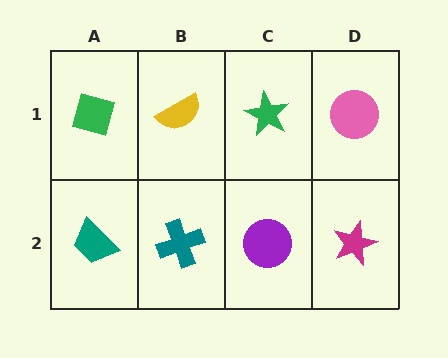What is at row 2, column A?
A teal trapezoid.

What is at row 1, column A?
A green square.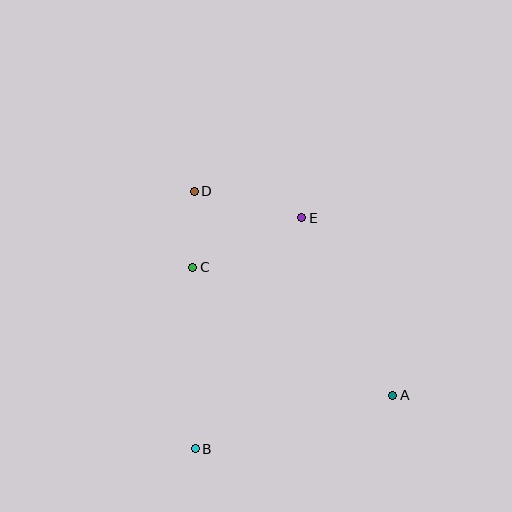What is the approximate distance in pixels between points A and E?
The distance between A and E is approximately 200 pixels.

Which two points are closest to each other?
Points C and D are closest to each other.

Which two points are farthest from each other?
Points A and D are farthest from each other.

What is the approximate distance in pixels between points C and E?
The distance between C and E is approximately 120 pixels.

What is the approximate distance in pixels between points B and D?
The distance between B and D is approximately 258 pixels.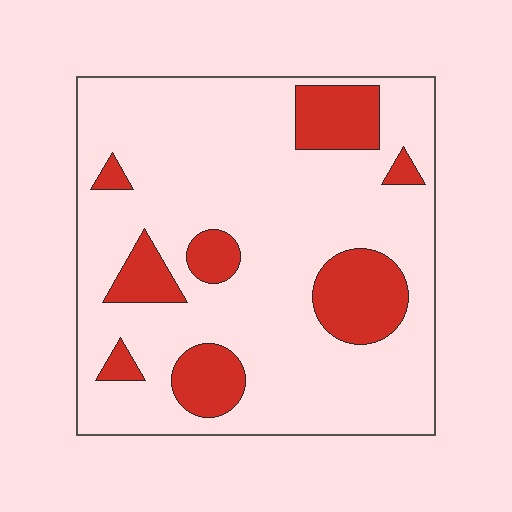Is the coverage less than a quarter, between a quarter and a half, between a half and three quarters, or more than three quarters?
Less than a quarter.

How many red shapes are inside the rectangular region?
8.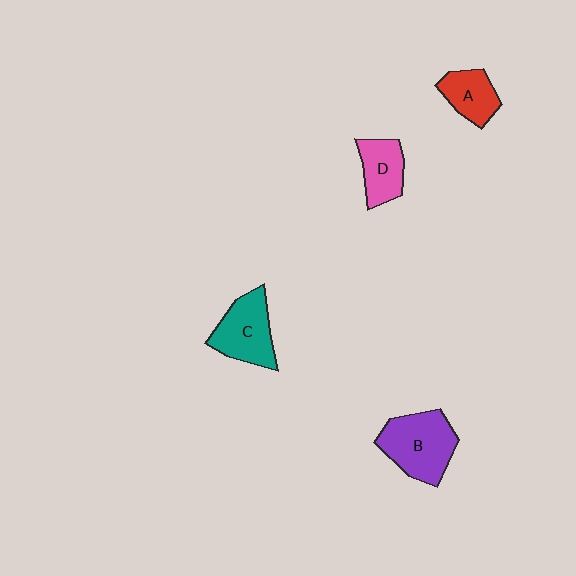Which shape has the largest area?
Shape B (purple).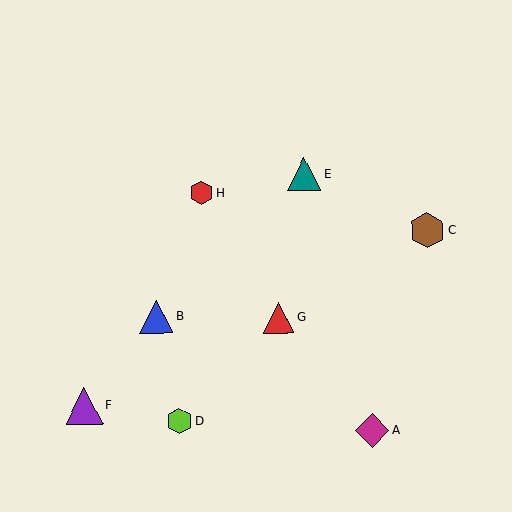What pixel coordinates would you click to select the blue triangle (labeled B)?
Click at (156, 317) to select the blue triangle B.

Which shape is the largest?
The purple triangle (labeled F) is the largest.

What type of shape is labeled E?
Shape E is a teal triangle.